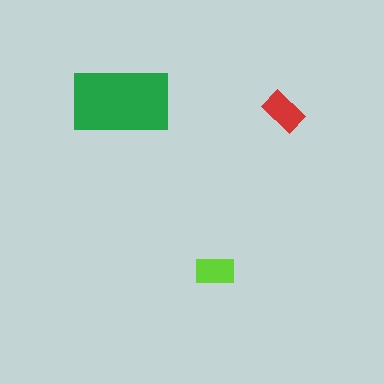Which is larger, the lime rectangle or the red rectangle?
The red one.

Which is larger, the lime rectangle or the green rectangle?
The green one.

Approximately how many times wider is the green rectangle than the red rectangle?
About 2.5 times wider.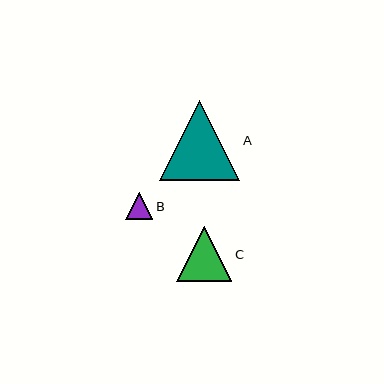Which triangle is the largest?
Triangle A is the largest with a size of approximately 80 pixels.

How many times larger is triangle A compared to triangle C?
Triangle A is approximately 1.5 times the size of triangle C.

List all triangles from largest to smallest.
From largest to smallest: A, C, B.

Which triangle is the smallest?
Triangle B is the smallest with a size of approximately 27 pixels.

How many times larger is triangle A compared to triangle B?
Triangle A is approximately 3.0 times the size of triangle B.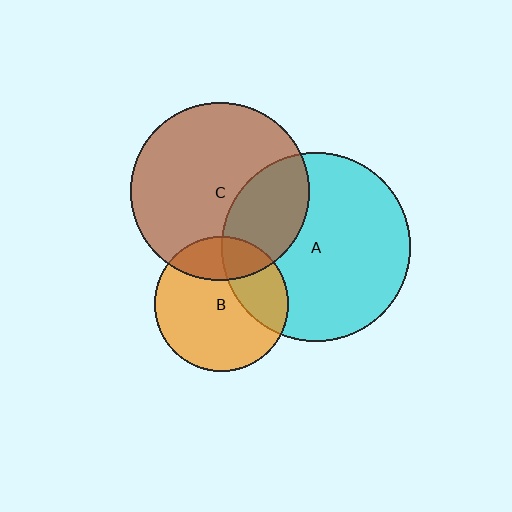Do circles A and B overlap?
Yes.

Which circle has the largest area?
Circle A (cyan).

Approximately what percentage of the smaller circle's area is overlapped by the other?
Approximately 30%.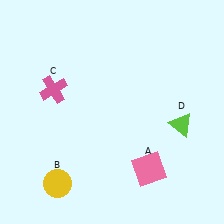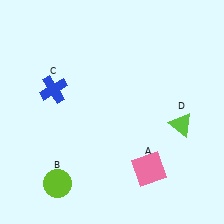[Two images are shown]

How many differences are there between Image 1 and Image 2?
There are 2 differences between the two images.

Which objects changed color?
B changed from yellow to lime. C changed from pink to blue.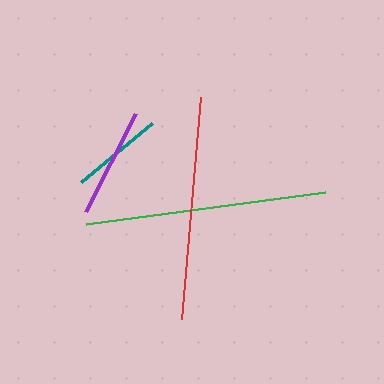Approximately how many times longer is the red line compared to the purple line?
The red line is approximately 2.0 times the length of the purple line.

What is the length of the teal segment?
The teal segment is approximately 91 pixels long.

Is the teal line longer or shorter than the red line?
The red line is longer than the teal line.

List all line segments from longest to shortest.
From longest to shortest: green, red, purple, teal.